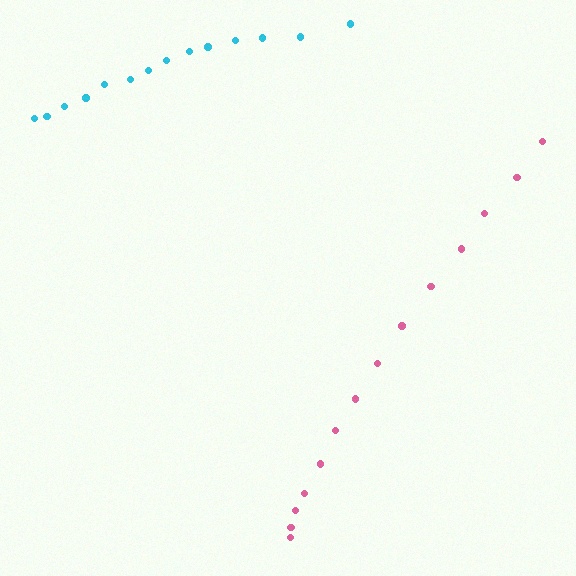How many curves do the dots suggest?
There are 2 distinct paths.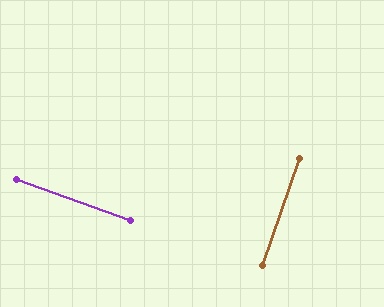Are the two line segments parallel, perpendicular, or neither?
Perpendicular — they meet at approximately 90°.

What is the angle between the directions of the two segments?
Approximately 90 degrees.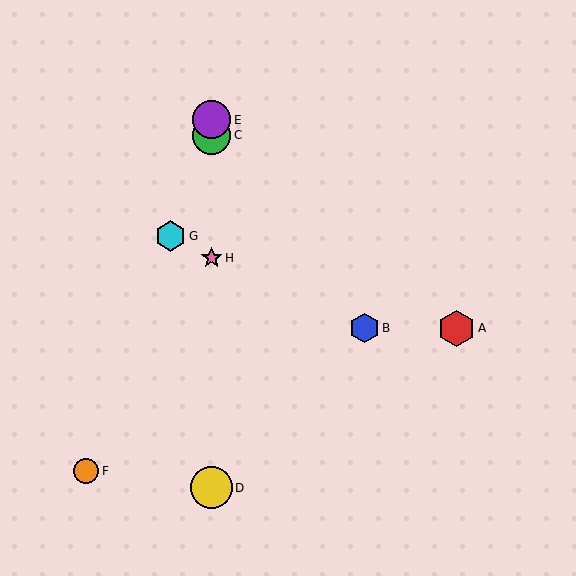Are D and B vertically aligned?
No, D is at x≈212 and B is at x≈365.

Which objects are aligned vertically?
Objects C, D, E, H are aligned vertically.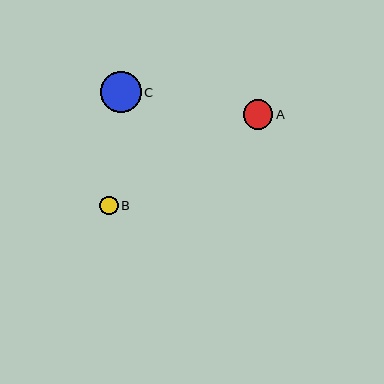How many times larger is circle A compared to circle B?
Circle A is approximately 1.6 times the size of circle B.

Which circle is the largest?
Circle C is the largest with a size of approximately 41 pixels.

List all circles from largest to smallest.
From largest to smallest: C, A, B.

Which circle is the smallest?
Circle B is the smallest with a size of approximately 18 pixels.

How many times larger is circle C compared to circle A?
Circle C is approximately 1.4 times the size of circle A.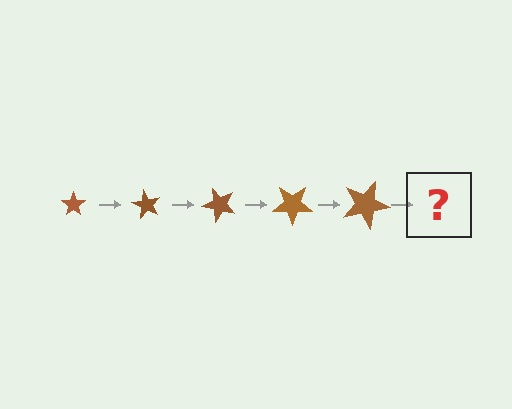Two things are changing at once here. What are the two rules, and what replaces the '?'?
The two rules are that the star grows larger each step and it rotates 60 degrees each step. The '?' should be a star, larger than the previous one and rotated 300 degrees from the start.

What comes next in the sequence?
The next element should be a star, larger than the previous one and rotated 300 degrees from the start.